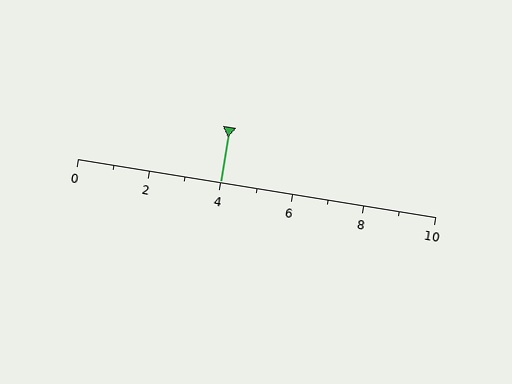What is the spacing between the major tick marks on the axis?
The major ticks are spaced 2 apart.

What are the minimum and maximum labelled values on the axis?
The axis runs from 0 to 10.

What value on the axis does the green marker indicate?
The marker indicates approximately 4.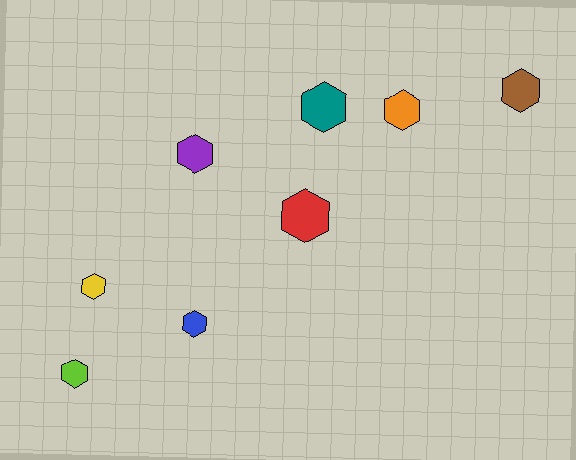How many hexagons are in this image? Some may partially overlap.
There are 8 hexagons.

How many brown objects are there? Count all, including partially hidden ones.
There is 1 brown object.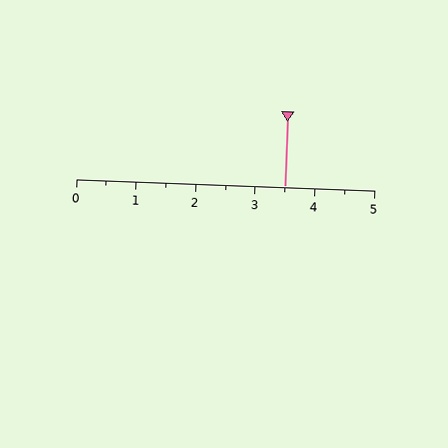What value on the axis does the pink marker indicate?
The marker indicates approximately 3.5.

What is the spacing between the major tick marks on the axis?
The major ticks are spaced 1 apart.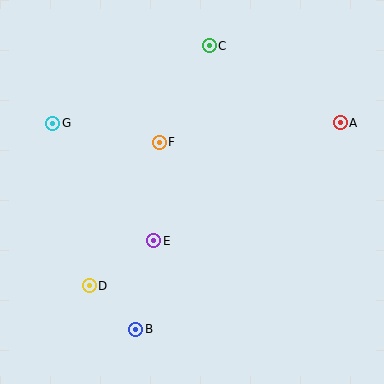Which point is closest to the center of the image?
Point F at (159, 142) is closest to the center.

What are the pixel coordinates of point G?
Point G is at (53, 123).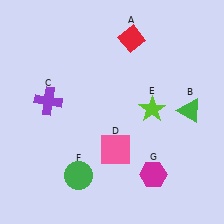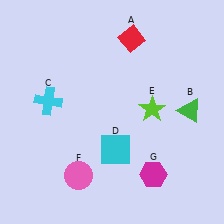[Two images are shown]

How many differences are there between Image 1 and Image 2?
There are 3 differences between the two images.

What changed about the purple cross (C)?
In Image 1, C is purple. In Image 2, it changed to cyan.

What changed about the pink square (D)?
In Image 1, D is pink. In Image 2, it changed to cyan.